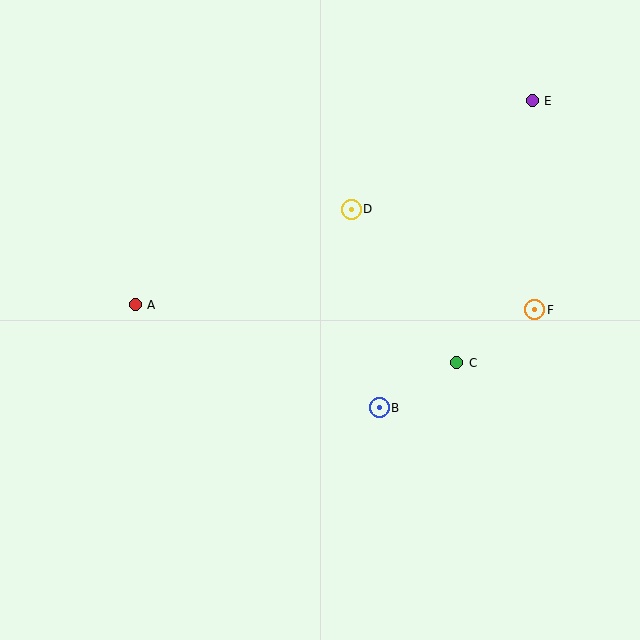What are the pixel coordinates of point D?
Point D is at (351, 209).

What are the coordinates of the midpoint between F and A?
The midpoint between F and A is at (335, 307).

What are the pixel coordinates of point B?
Point B is at (379, 408).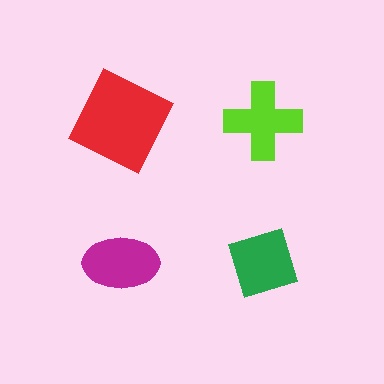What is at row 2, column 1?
A magenta ellipse.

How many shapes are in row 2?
2 shapes.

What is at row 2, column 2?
A green diamond.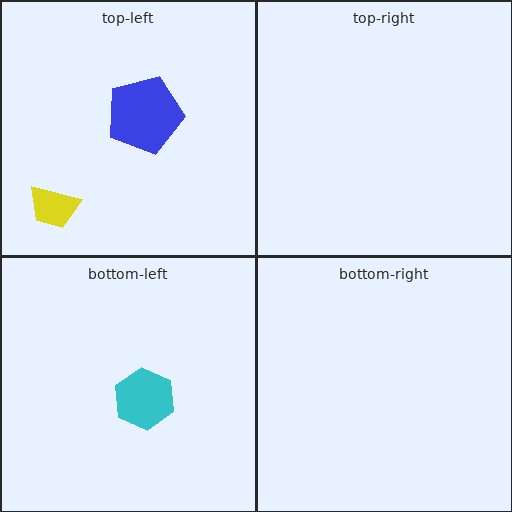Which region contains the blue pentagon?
The top-left region.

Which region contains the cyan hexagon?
The bottom-left region.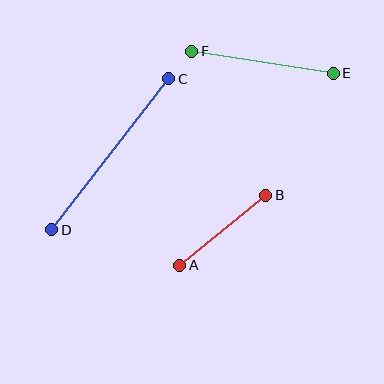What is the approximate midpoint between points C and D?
The midpoint is at approximately (110, 154) pixels.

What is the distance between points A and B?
The distance is approximately 111 pixels.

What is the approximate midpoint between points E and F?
The midpoint is at approximately (262, 62) pixels.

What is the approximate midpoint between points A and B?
The midpoint is at approximately (223, 230) pixels.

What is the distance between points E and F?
The distance is approximately 143 pixels.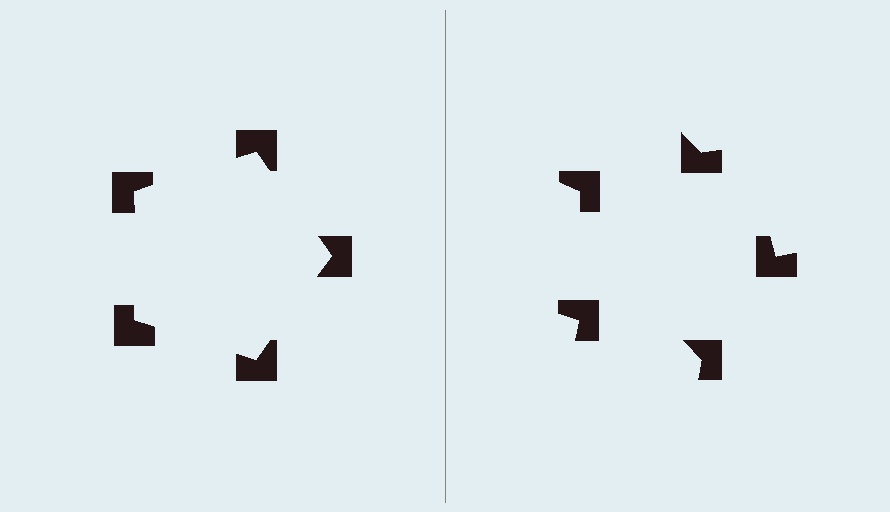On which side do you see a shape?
An illusory pentagon appears on the left side. On the right side the wedge cuts are rotated, so no coherent shape forms.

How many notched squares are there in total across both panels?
10 — 5 on each side.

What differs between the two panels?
The notched squares are positioned identically on both sides; only the wedge orientations differ. On the left they align to a pentagon; on the right they are misaligned.